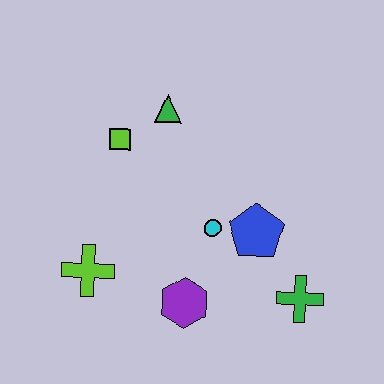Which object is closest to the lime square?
The green triangle is closest to the lime square.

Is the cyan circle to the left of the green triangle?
No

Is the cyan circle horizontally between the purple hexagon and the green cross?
Yes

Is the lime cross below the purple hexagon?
No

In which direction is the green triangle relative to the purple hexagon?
The green triangle is above the purple hexagon.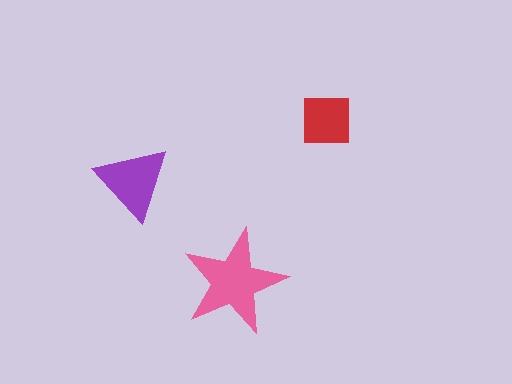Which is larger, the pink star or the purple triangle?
The pink star.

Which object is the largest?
The pink star.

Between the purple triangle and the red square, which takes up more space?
The purple triangle.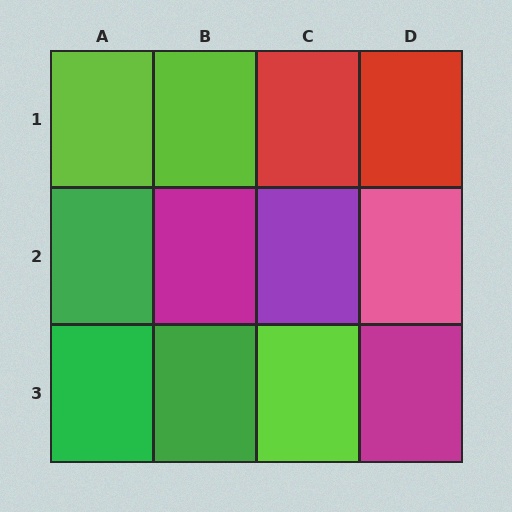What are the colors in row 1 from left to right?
Lime, lime, red, red.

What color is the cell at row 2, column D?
Pink.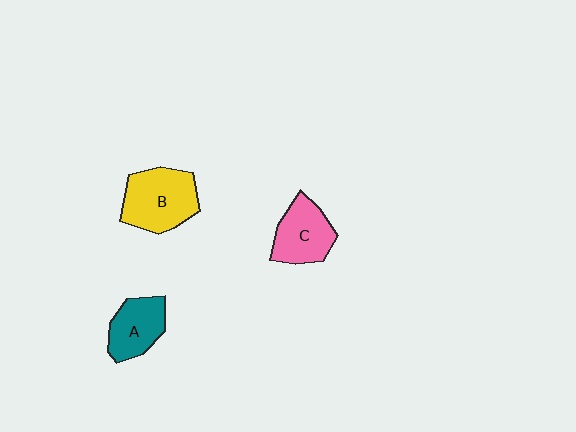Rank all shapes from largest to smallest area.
From largest to smallest: B (yellow), C (pink), A (teal).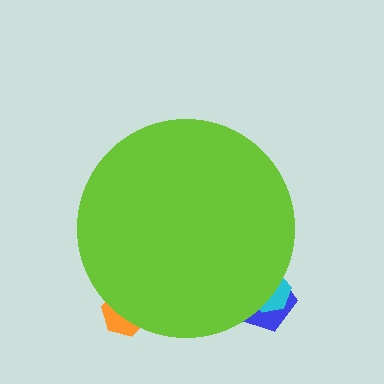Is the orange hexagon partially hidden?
Yes, the orange hexagon is partially hidden behind the lime circle.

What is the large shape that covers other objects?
A lime circle.